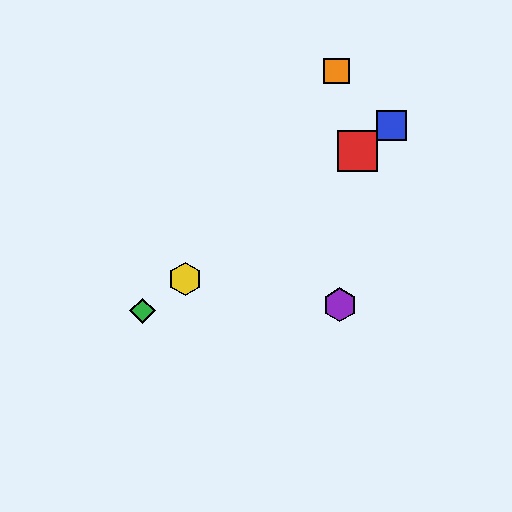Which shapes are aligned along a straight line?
The red square, the blue square, the green diamond, the yellow hexagon are aligned along a straight line.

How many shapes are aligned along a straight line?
4 shapes (the red square, the blue square, the green diamond, the yellow hexagon) are aligned along a straight line.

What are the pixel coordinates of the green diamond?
The green diamond is at (142, 311).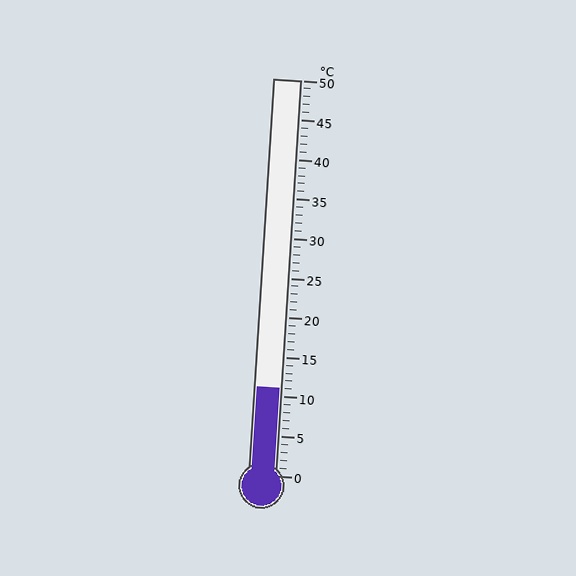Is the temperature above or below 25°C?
The temperature is below 25°C.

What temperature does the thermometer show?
The thermometer shows approximately 11°C.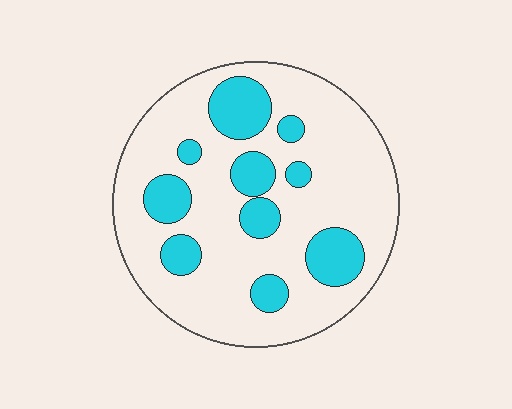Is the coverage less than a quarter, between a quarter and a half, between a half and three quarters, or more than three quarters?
Less than a quarter.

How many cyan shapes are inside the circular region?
10.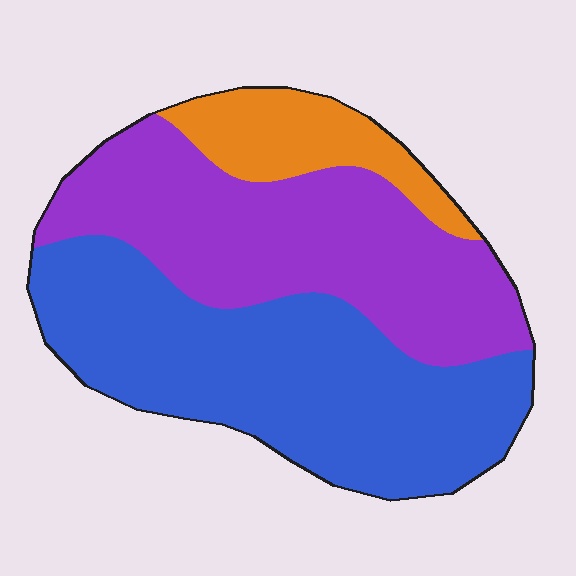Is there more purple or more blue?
Blue.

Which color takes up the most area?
Blue, at roughly 45%.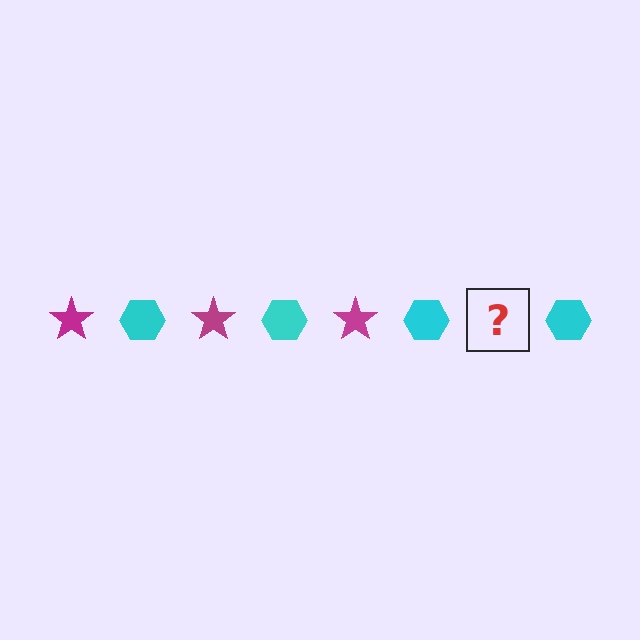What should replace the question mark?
The question mark should be replaced with a magenta star.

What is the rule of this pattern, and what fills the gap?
The rule is that the pattern alternates between magenta star and cyan hexagon. The gap should be filled with a magenta star.